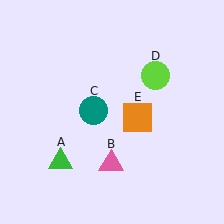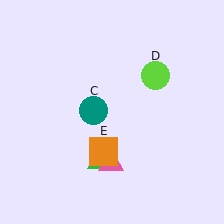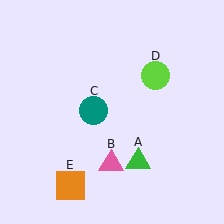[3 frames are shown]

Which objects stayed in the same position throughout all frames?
Pink triangle (object B) and teal circle (object C) and lime circle (object D) remained stationary.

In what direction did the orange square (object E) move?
The orange square (object E) moved down and to the left.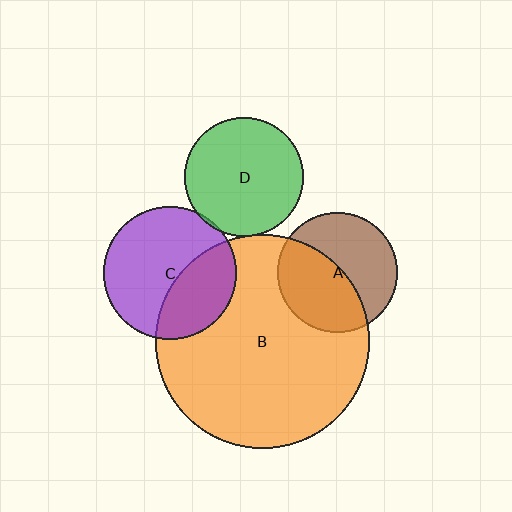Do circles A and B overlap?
Yes.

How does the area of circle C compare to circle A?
Approximately 1.2 times.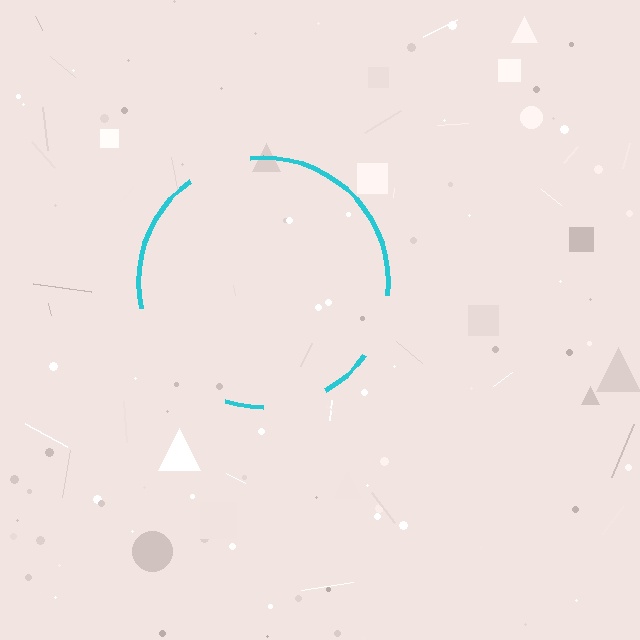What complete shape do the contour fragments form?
The contour fragments form a circle.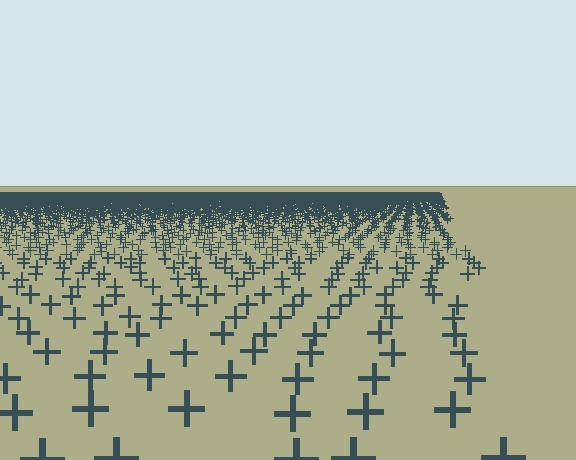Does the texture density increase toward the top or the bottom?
Density increases toward the top.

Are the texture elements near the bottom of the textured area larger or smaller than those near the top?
Larger. Near the bottom, elements are closer to the viewer and appear at a bigger on-screen size.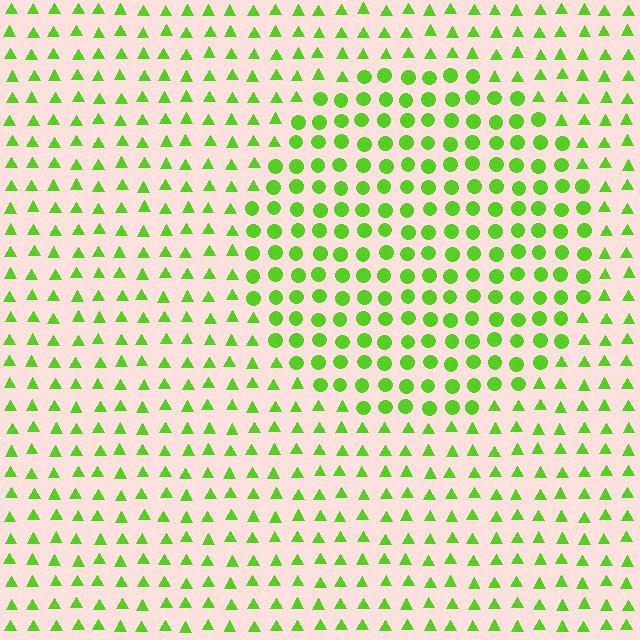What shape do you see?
I see a circle.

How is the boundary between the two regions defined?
The boundary is defined by a change in element shape: circles inside vs. triangles outside. All elements share the same color and spacing.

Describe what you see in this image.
The image is filled with small lime elements arranged in a uniform grid. A circle-shaped region contains circles, while the surrounding area contains triangles. The boundary is defined purely by the change in element shape.